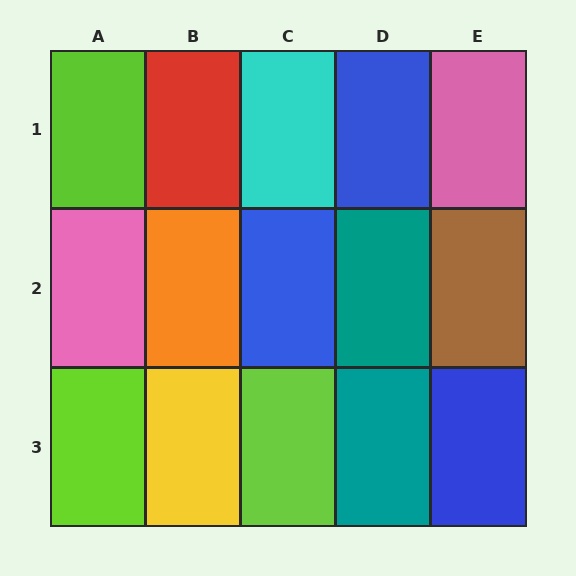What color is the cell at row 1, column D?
Blue.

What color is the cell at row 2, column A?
Pink.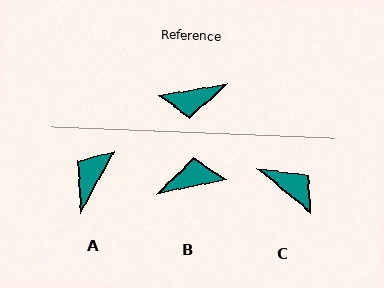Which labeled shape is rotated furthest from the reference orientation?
B, about 178 degrees away.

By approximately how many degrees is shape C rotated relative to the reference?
Approximately 131 degrees counter-clockwise.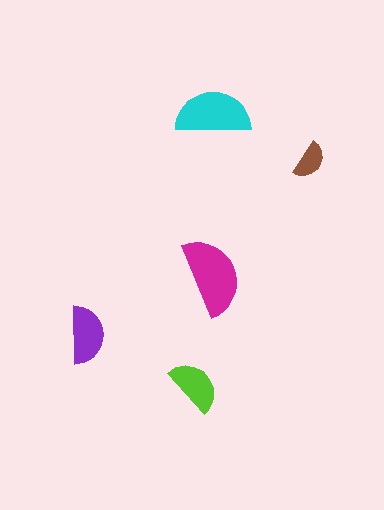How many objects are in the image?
There are 5 objects in the image.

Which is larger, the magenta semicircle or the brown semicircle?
The magenta one.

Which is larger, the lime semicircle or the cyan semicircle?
The cyan one.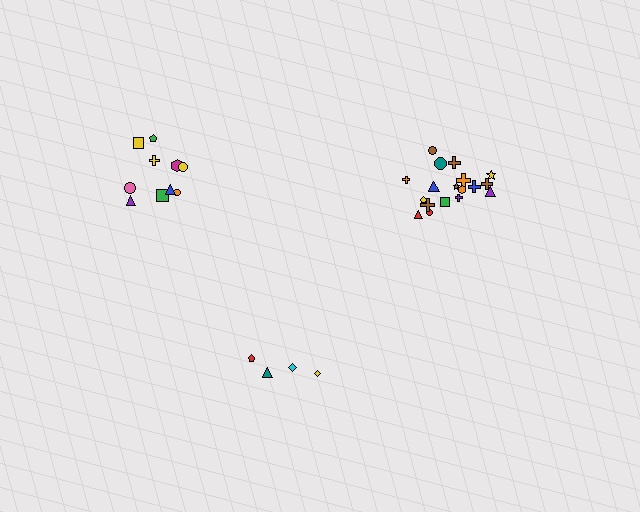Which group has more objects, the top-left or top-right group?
The top-right group.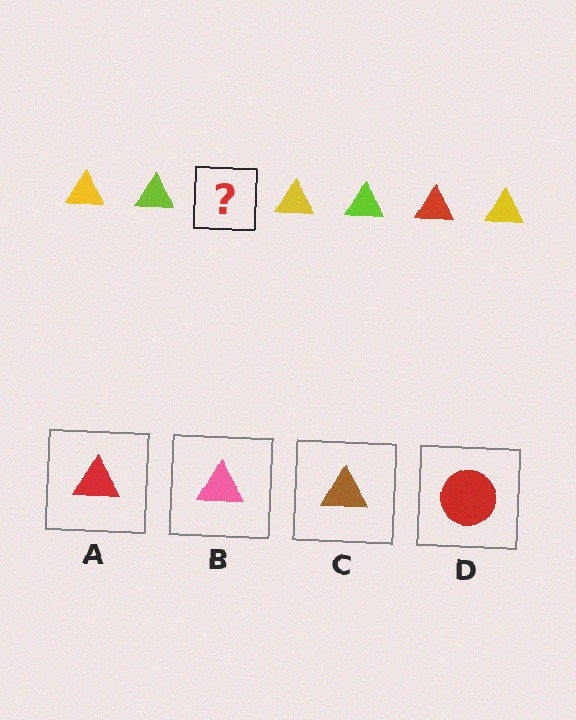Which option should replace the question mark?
Option A.